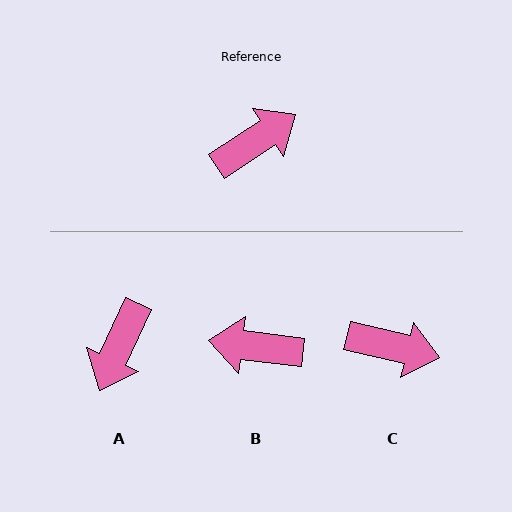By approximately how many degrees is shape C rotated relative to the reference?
Approximately 47 degrees clockwise.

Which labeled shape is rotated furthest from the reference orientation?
A, about 148 degrees away.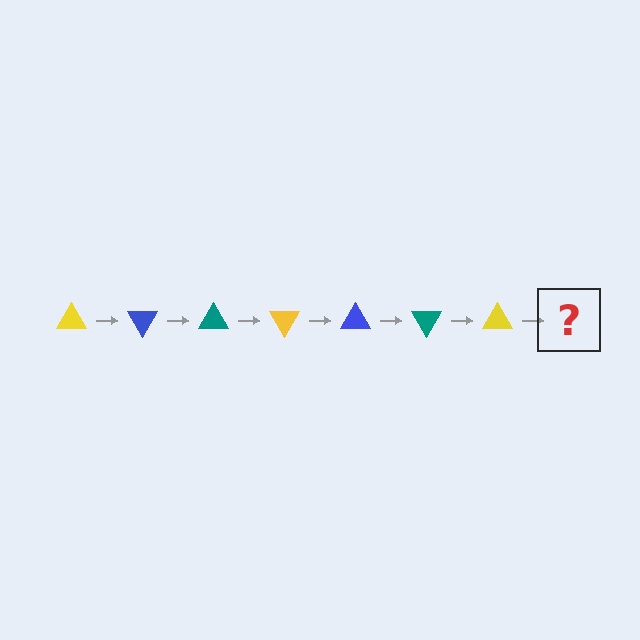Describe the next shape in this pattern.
It should be a blue triangle, rotated 420 degrees from the start.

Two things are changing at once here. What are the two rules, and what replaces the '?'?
The two rules are that it rotates 60 degrees each step and the color cycles through yellow, blue, and teal. The '?' should be a blue triangle, rotated 420 degrees from the start.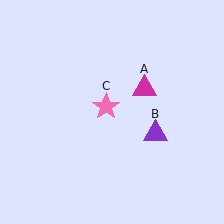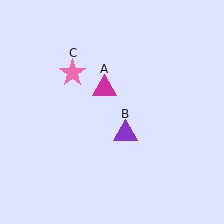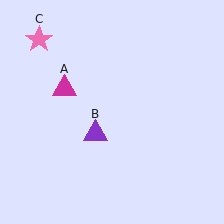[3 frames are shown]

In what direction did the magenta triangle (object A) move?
The magenta triangle (object A) moved left.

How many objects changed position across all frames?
3 objects changed position: magenta triangle (object A), purple triangle (object B), pink star (object C).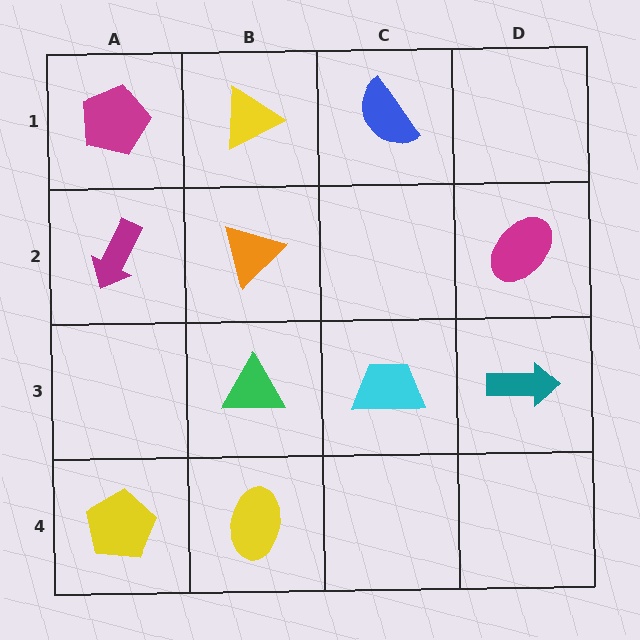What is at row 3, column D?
A teal arrow.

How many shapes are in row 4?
2 shapes.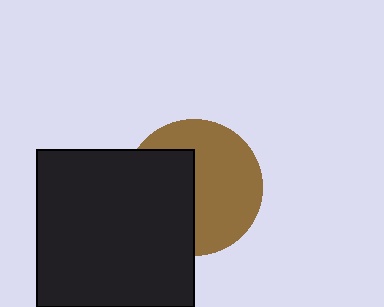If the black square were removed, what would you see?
You would see the complete brown circle.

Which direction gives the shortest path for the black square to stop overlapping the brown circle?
Moving left gives the shortest separation.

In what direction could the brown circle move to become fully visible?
The brown circle could move right. That would shift it out from behind the black square entirely.